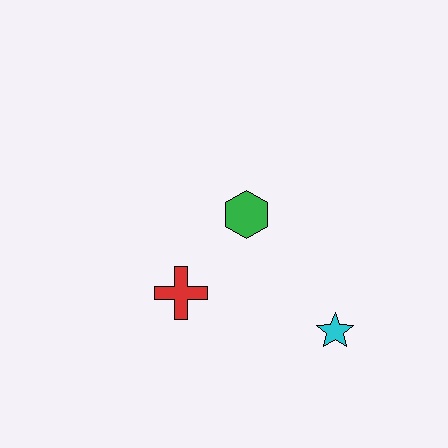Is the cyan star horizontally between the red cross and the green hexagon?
No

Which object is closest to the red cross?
The green hexagon is closest to the red cross.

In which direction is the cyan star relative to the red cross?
The cyan star is to the right of the red cross.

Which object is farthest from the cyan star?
The red cross is farthest from the cyan star.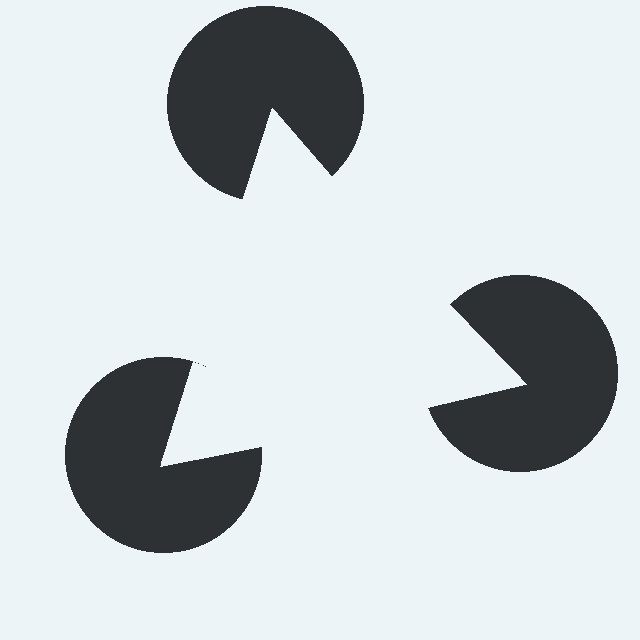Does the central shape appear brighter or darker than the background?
It typically appears slightly brighter than the background, even though no actual brightness change is drawn.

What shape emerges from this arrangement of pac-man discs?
An illusory triangle — its edges are inferred from the aligned wedge cuts in the pac-man discs, not physically drawn.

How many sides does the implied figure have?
3 sides.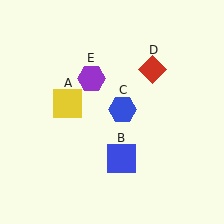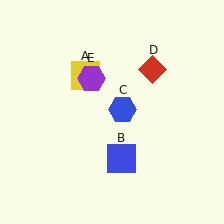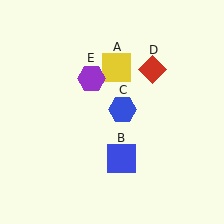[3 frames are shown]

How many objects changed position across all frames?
1 object changed position: yellow square (object A).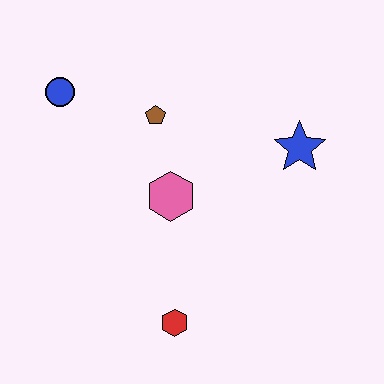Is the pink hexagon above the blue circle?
No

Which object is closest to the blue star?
The pink hexagon is closest to the blue star.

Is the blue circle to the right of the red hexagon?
No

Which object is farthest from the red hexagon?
The blue circle is farthest from the red hexagon.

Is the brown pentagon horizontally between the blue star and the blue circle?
Yes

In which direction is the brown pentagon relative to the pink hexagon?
The brown pentagon is above the pink hexagon.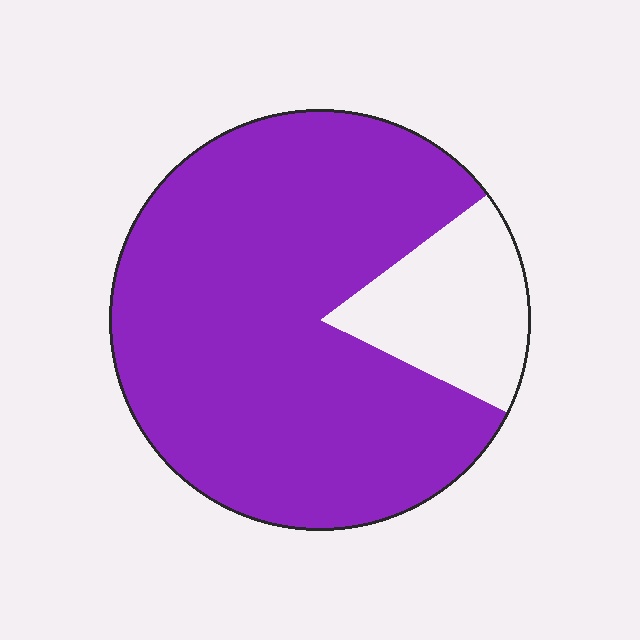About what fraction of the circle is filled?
About five sixths (5/6).